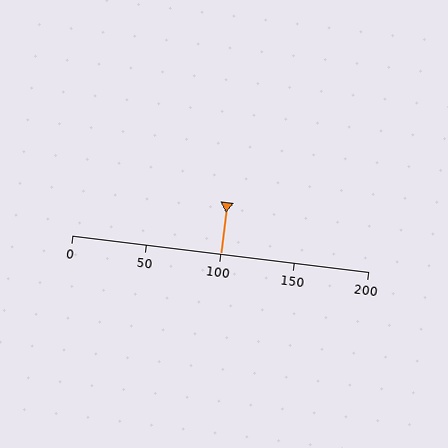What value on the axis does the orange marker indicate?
The marker indicates approximately 100.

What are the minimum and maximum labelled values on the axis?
The axis runs from 0 to 200.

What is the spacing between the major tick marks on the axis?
The major ticks are spaced 50 apart.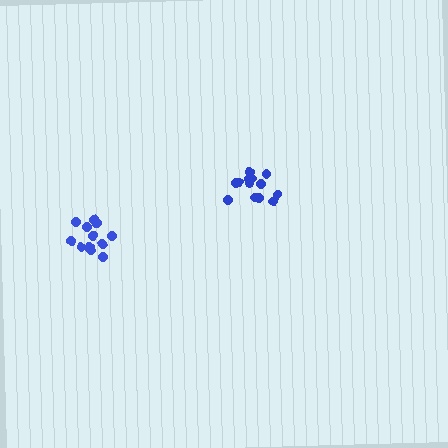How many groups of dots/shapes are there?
There are 2 groups.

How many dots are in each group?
Group 1: 13 dots, Group 2: 13 dots (26 total).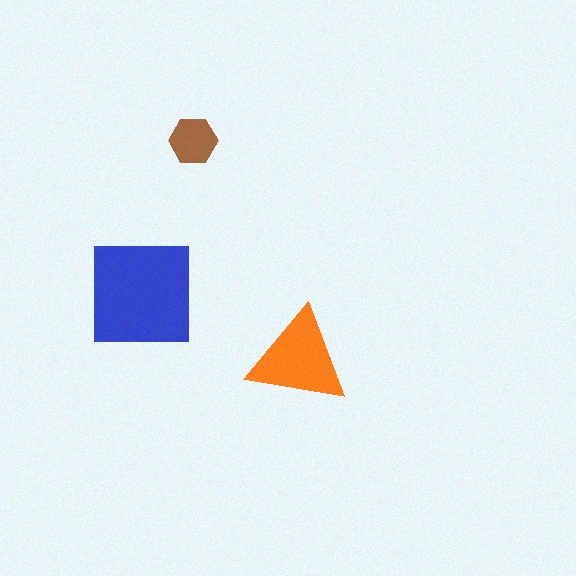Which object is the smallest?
The brown hexagon.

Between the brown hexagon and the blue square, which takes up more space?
The blue square.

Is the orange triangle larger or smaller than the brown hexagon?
Larger.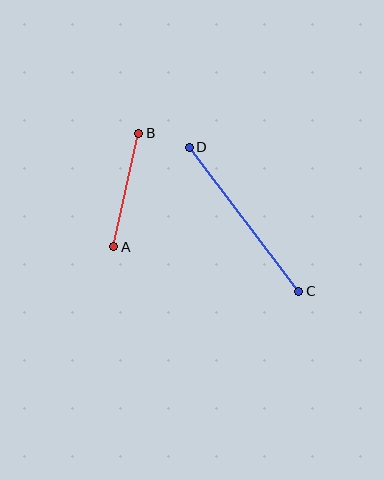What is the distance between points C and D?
The distance is approximately 181 pixels.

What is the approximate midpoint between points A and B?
The midpoint is at approximately (126, 190) pixels.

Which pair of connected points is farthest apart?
Points C and D are farthest apart.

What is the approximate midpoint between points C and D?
The midpoint is at approximately (244, 219) pixels.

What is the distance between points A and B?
The distance is approximately 116 pixels.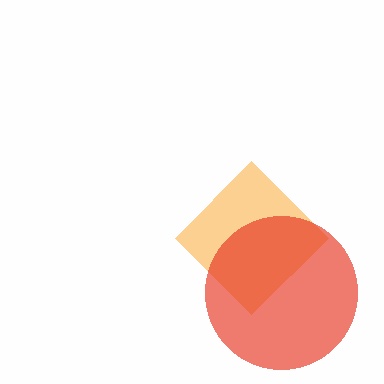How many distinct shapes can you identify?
There are 2 distinct shapes: an orange diamond, a red circle.